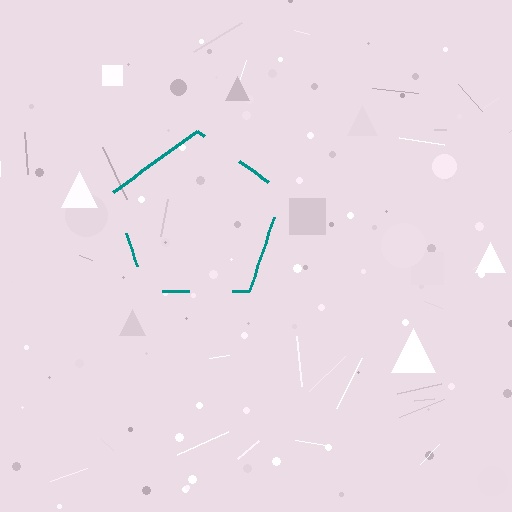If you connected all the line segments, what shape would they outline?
They would outline a pentagon.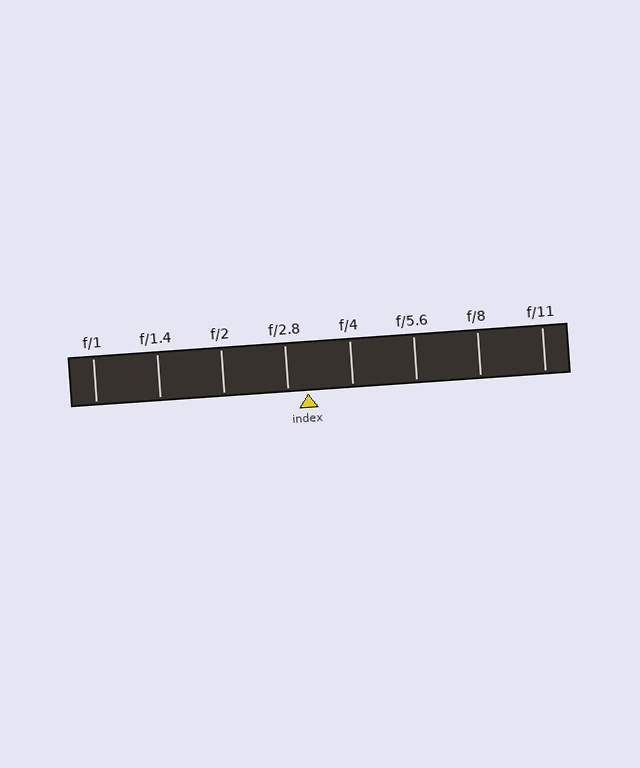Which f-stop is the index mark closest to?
The index mark is closest to f/2.8.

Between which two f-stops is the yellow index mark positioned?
The index mark is between f/2.8 and f/4.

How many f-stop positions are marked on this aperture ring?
There are 8 f-stop positions marked.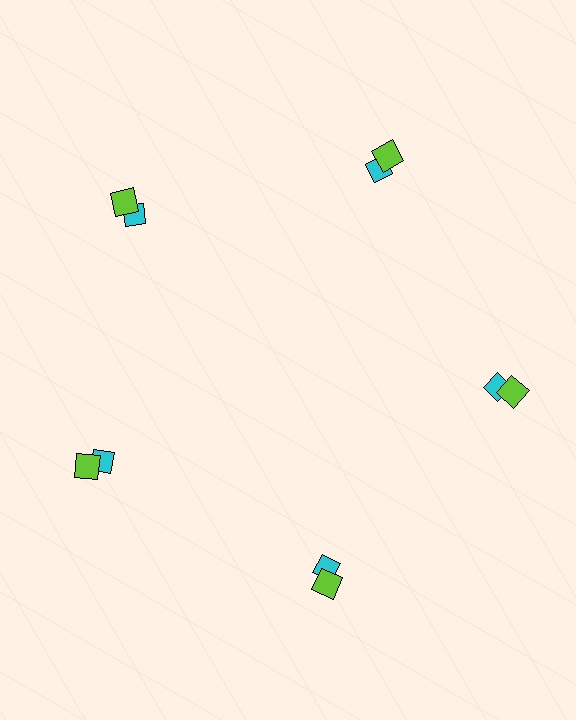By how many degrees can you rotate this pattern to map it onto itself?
The pattern maps onto itself every 72 degrees of rotation.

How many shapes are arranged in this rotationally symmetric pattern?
There are 10 shapes, arranged in 5 groups of 2.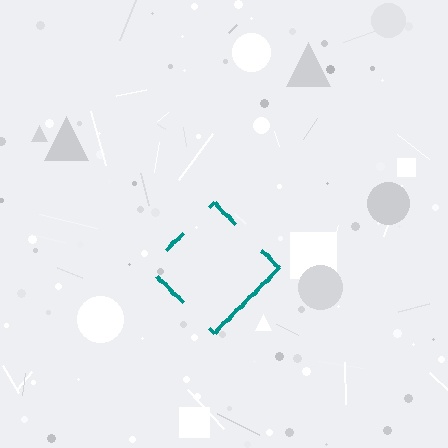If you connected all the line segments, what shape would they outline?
They would outline a diamond.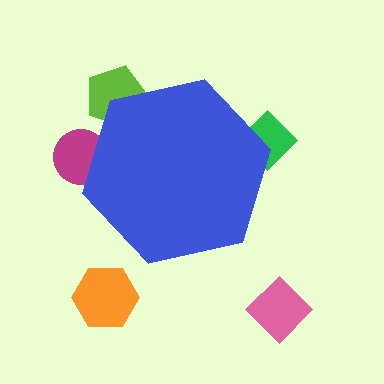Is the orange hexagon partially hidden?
No, the orange hexagon is fully visible.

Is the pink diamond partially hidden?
No, the pink diamond is fully visible.